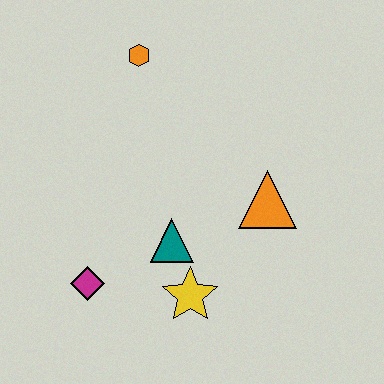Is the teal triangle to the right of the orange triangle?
No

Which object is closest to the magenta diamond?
The teal triangle is closest to the magenta diamond.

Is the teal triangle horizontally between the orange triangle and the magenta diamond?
Yes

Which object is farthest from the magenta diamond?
The orange hexagon is farthest from the magenta diamond.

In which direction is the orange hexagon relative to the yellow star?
The orange hexagon is above the yellow star.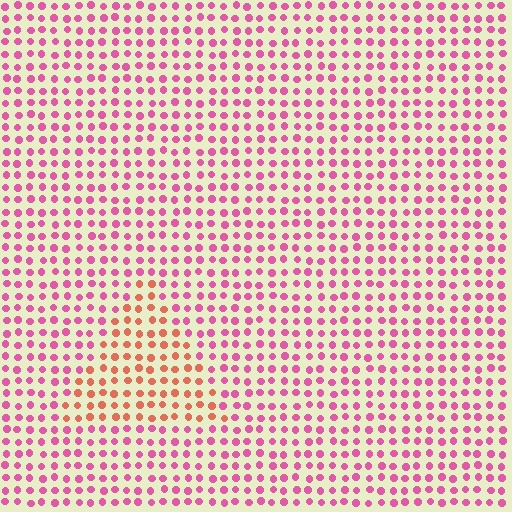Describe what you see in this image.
The image is filled with small pink elements in a uniform arrangement. A triangle-shaped region is visible where the elements are tinted to a slightly different hue, forming a subtle color boundary.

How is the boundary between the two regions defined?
The boundary is defined purely by a slight shift in hue (about 44 degrees). Spacing, size, and orientation are identical on both sides.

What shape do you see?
I see a triangle.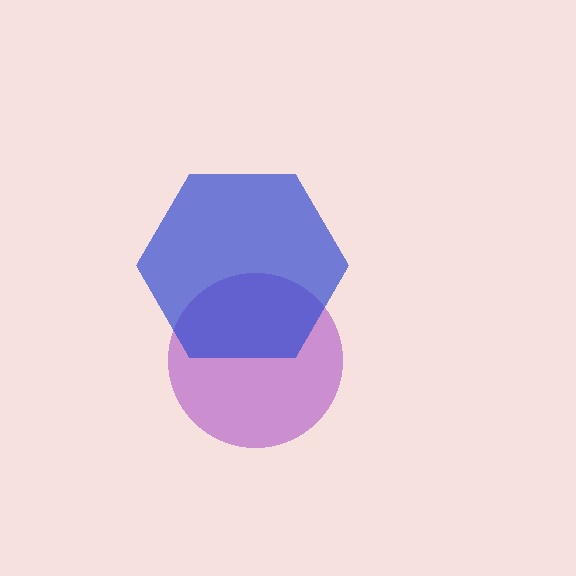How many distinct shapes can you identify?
There are 2 distinct shapes: a purple circle, a blue hexagon.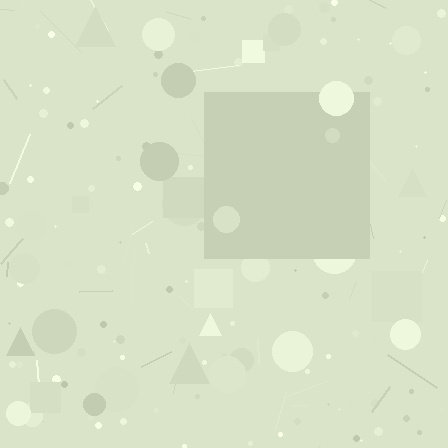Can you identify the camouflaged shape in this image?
The camouflaged shape is a square.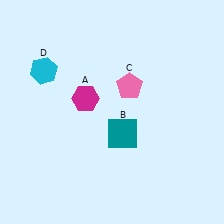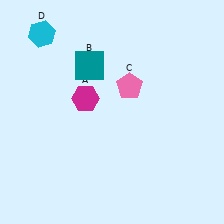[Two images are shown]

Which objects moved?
The objects that moved are: the teal square (B), the cyan hexagon (D).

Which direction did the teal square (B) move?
The teal square (B) moved up.